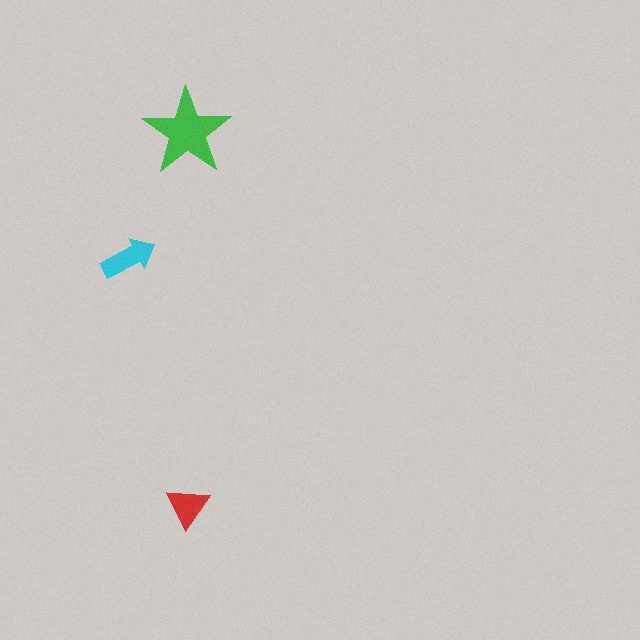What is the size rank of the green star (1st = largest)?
1st.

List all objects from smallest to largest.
The red triangle, the cyan arrow, the green star.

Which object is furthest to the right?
The red triangle is rightmost.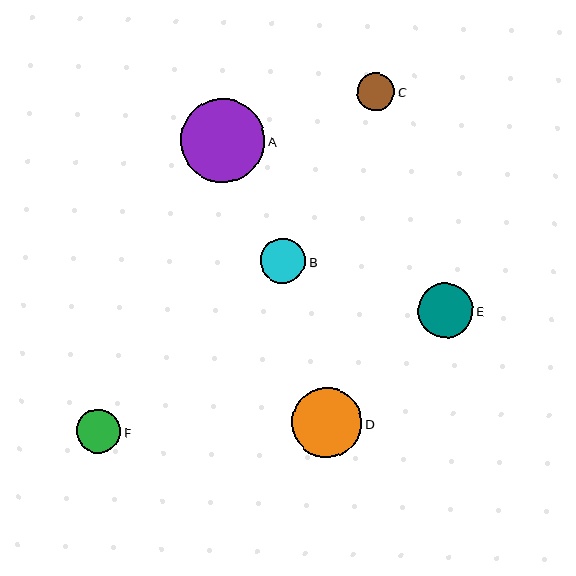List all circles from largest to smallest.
From largest to smallest: A, D, E, B, F, C.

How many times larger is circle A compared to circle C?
Circle A is approximately 2.2 times the size of circle C.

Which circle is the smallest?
Circle C is the smallest with a size of approximately 38 pixels.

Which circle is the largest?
Circle A is the largest with a size of approximately 84 pixels.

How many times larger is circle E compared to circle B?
Circle E is approximately 1.2 times the size of circle B.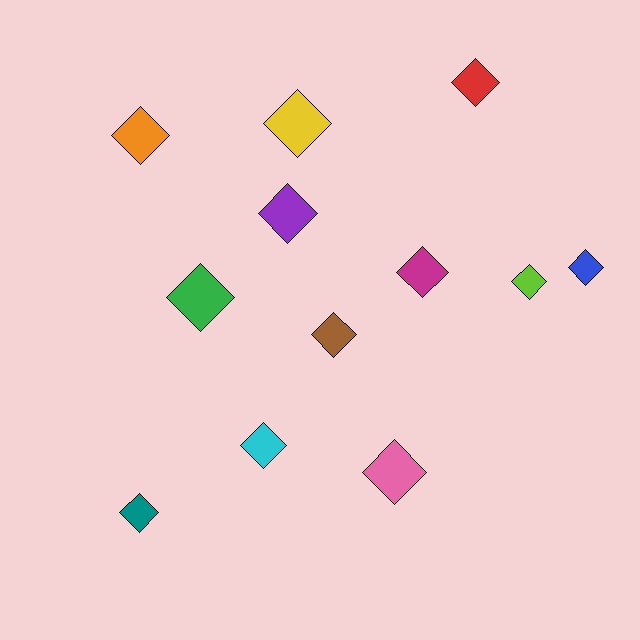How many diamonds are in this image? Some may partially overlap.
There are 12 diamonds.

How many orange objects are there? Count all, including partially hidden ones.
There is 1 orange object.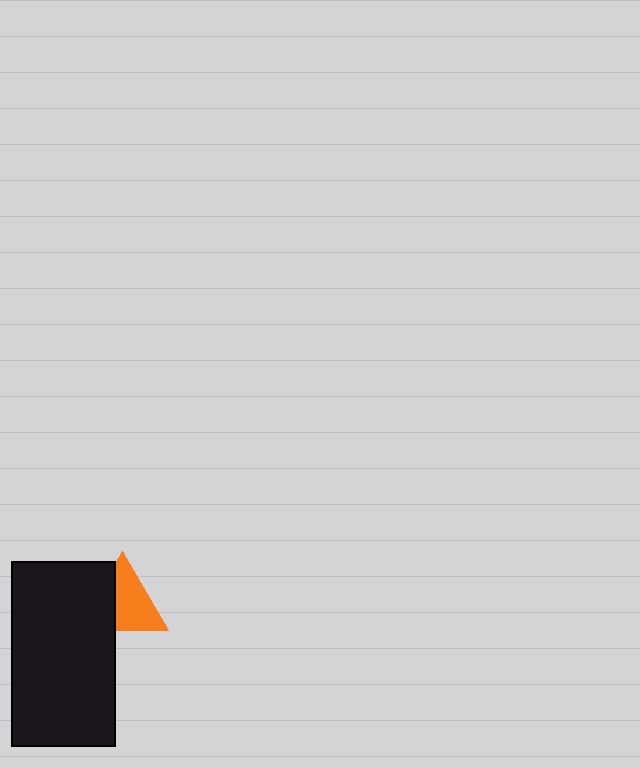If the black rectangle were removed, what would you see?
You would see the complete orange triangle.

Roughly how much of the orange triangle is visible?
About half of it is visible (roughly 64%).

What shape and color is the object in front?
The object in front is a black rectangle.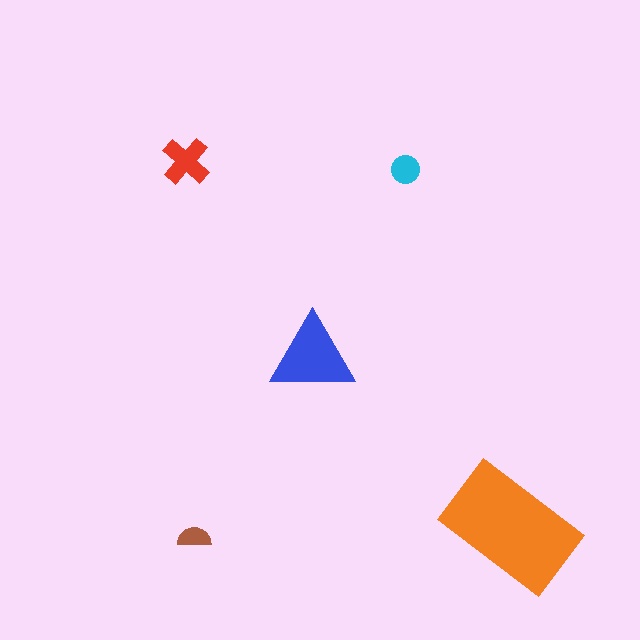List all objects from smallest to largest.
The brown semicircle, the cyan circle, the red cross, the blue triangle, the orange rectangle.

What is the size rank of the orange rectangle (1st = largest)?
1st.